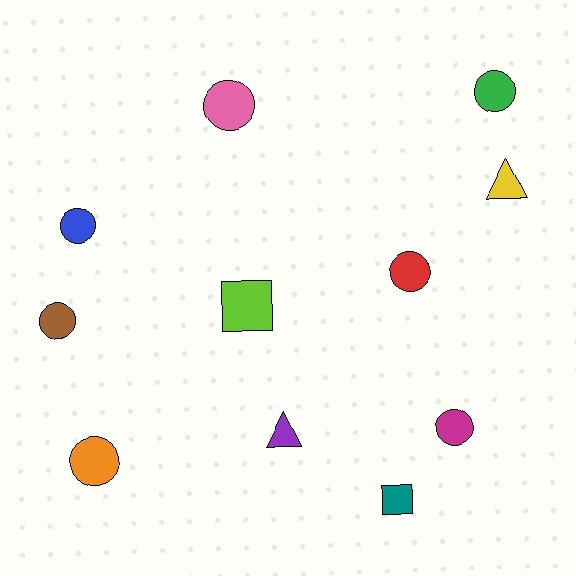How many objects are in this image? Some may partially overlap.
There are 11 objects.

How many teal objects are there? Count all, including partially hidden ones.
There is 1 teal object.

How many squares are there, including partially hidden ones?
There are 2 squares.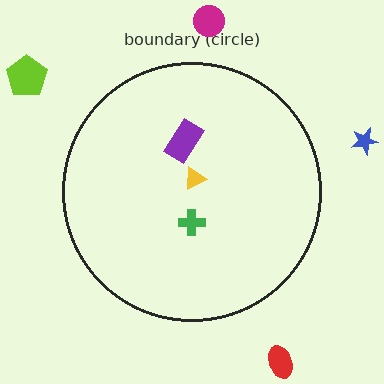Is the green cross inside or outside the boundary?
Inside.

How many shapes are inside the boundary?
3 inside, 4 outside.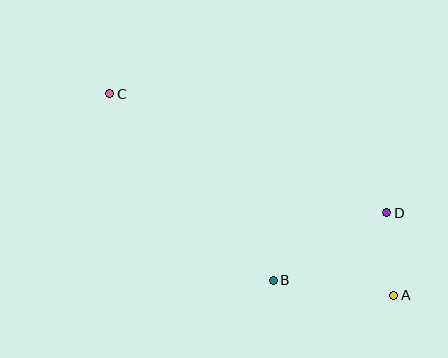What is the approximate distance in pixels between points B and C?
The distance between B and C is approximately 248 pixels.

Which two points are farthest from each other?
Points A and C are farthest from each other.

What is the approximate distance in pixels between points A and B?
The distance between A and B is approximately 122 pixels.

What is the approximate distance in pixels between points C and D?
The distance between C and D is approximately 302 pixels.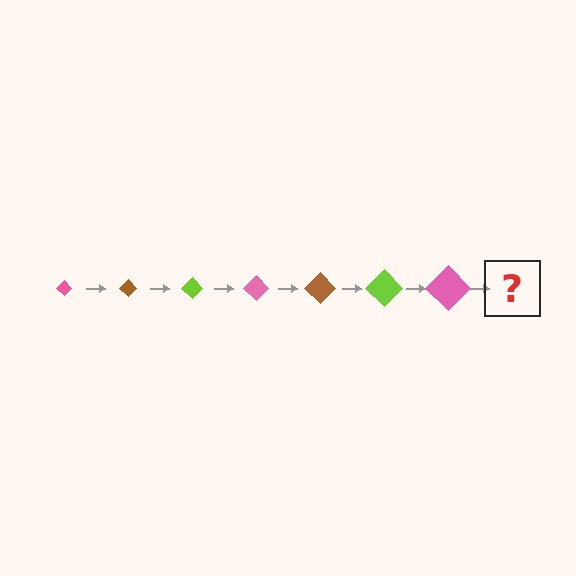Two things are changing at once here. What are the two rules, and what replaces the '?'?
The two rules are that the diamond grows larger each step and the color cycles through pink, brown, and lime. The '?' should be a brown diamond, larger than the previous one.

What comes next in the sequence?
The next element should be a brown diamond, larger than the previous one.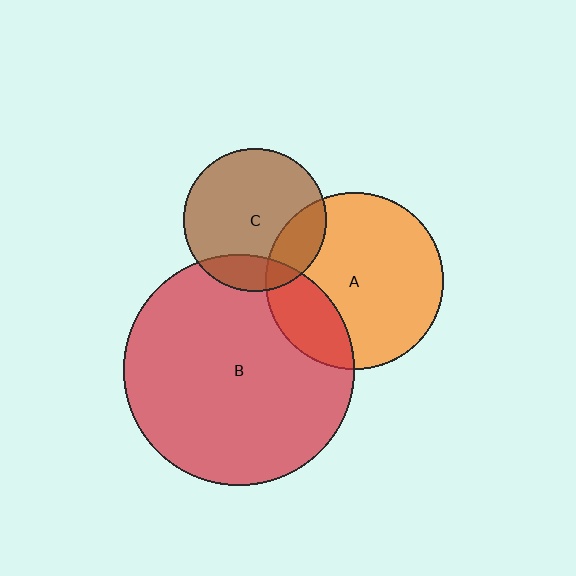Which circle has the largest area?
Circle B (red).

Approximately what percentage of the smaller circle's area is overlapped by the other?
Approximately 20%.